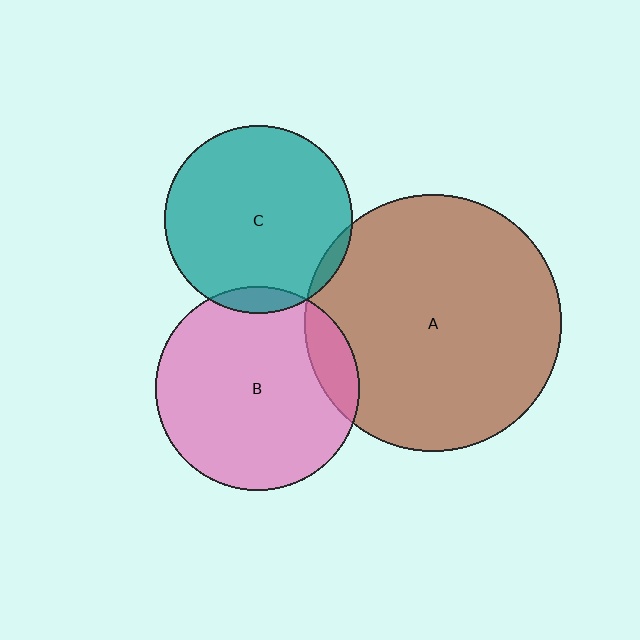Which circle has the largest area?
Circle A (brown).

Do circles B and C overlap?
Yes.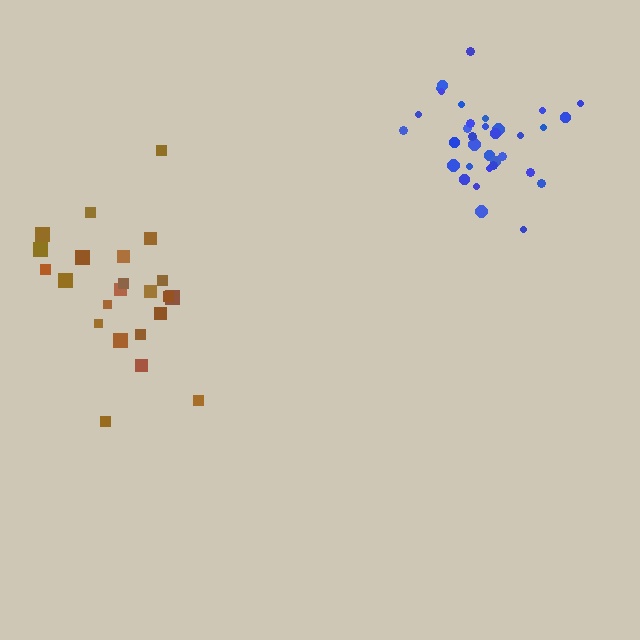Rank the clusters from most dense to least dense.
blue, brown.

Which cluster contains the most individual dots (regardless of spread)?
Blue (35).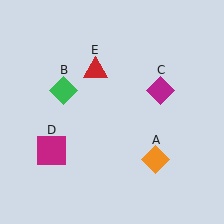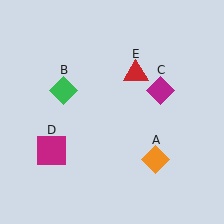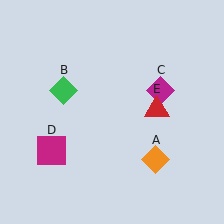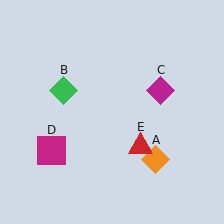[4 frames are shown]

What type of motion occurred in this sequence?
The red triangle (object E) rotated clockwise around the center of the scene.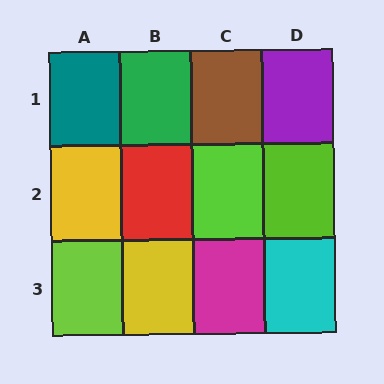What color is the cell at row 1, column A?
Teal.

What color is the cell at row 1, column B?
Green.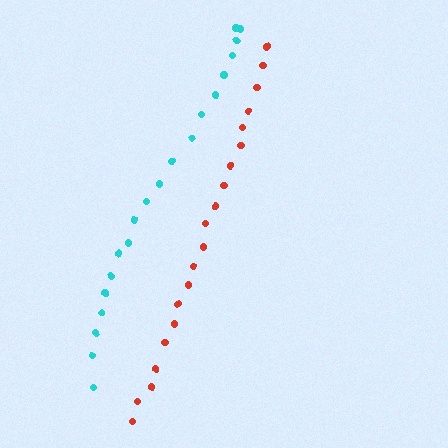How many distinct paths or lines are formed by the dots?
There are 2 distinct paths.